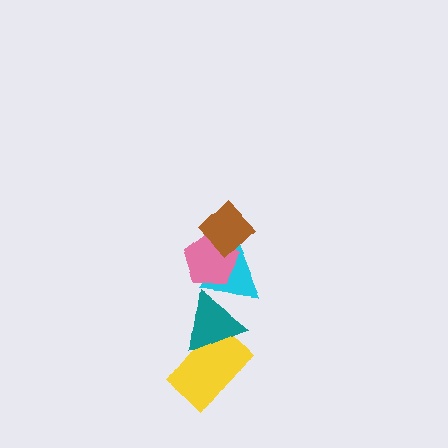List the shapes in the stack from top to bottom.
From top to bottom: the brown diamond, the pink pentagon, the cyan triangle, the teal triangle, the yellow rectangle.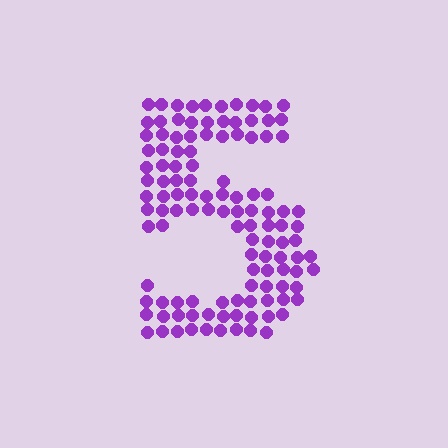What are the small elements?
The small elements are circles.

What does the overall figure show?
The overall figure shows the digit 5.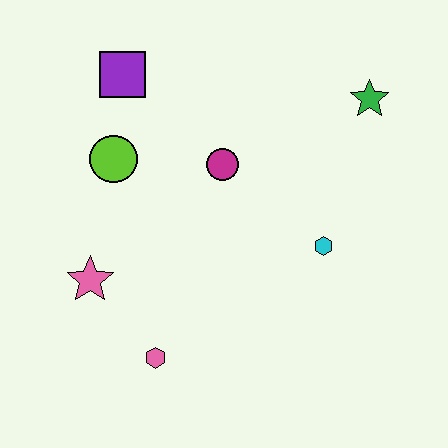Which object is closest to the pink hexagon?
The pink star is closest to the pink hexagon.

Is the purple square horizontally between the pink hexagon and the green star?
No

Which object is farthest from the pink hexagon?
The green star is farthest from the pink hexagon.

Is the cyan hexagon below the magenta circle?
Yes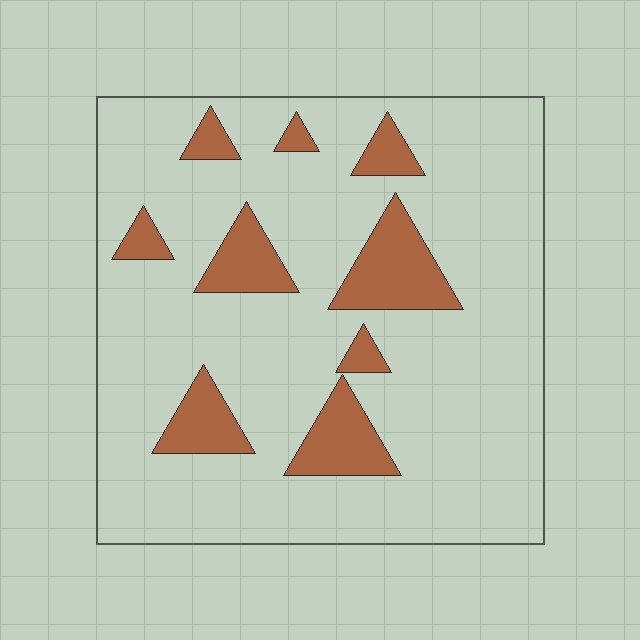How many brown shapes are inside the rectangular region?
9.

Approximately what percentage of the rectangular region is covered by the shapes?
Approximately 15%.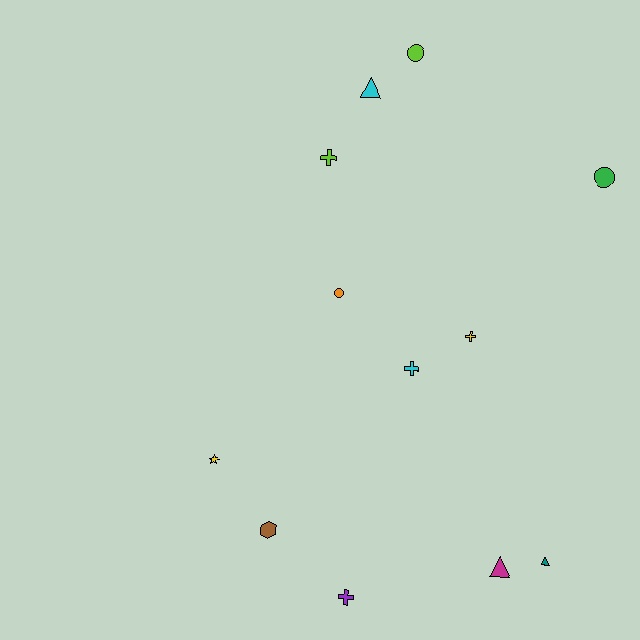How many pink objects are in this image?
There are no pink objects.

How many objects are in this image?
There are 12 objects.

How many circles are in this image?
There are 3 circles.